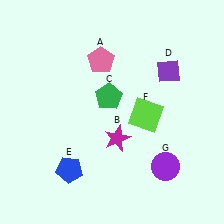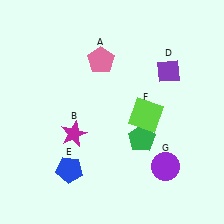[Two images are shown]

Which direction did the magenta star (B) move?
The magenta star (B) moved left.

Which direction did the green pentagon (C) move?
The green pentagon (C) moved down.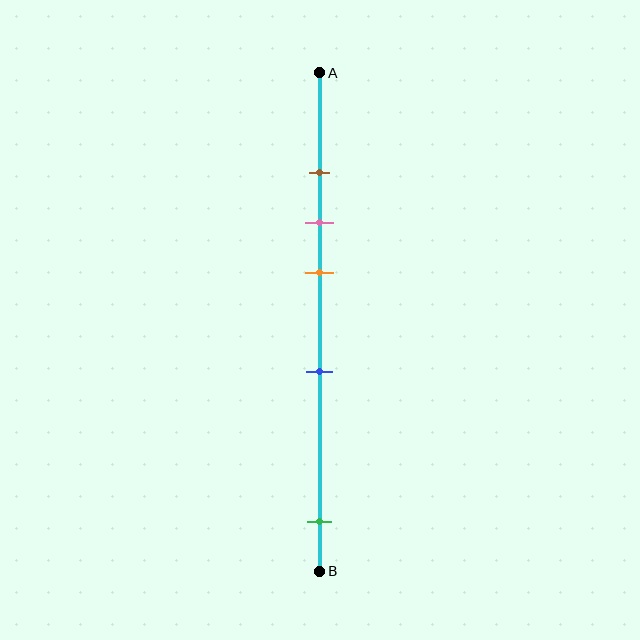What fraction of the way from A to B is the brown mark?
The brown mark is approximately 20% (0.2) of the way from A to B.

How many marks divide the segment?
There are 5 marks dividing the segment.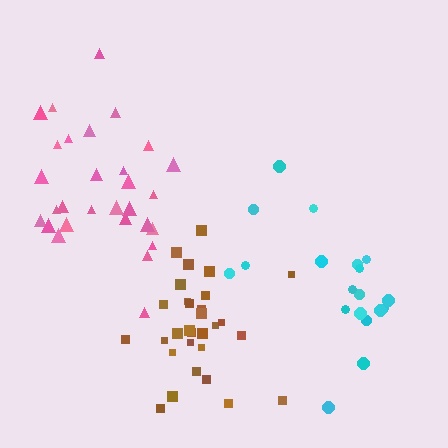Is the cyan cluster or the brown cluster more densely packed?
Brown.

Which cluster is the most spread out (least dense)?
Pink.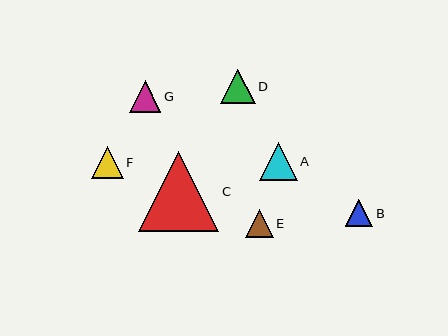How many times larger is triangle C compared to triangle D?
Triangle C is approximately 2.3 times the size of triangle D.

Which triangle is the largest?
Triangle C is the largest with a size of approximately 80 pixels.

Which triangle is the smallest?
Triangle B is the smallest with a size of approximately 27 pixels.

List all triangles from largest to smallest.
From largest to smallest: C, A, D, F, G, E, B.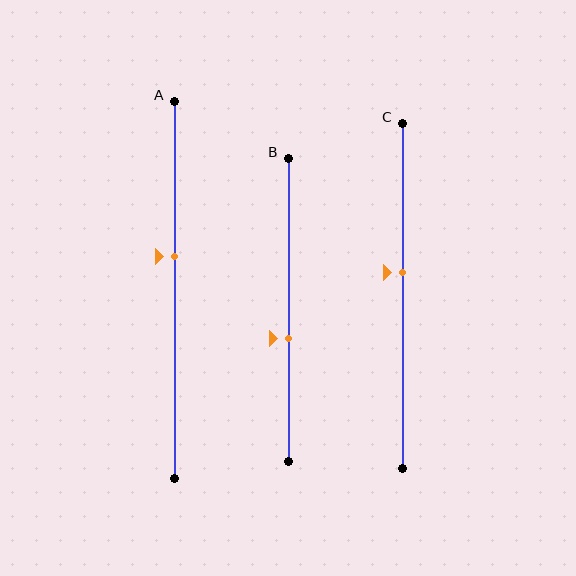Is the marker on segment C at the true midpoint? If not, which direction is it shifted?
No, the marker on segment C is shifted upward by about 7% of the segment length.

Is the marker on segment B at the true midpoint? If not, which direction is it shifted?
No, the marker on segment B is shifted downward by about 9% of the segment length.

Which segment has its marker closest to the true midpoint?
Segment C has its marker closest to the true midpoint.